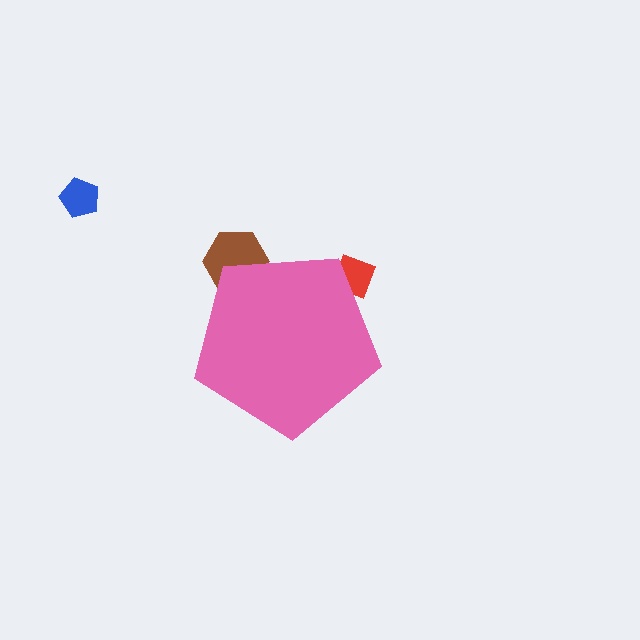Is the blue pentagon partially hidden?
No, the blue pentagon is fully visible.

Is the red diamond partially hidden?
Yes, the red diamond is partially hidden behind the pink pentagon.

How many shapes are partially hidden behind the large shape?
2 shapes are partially hidden.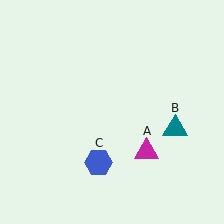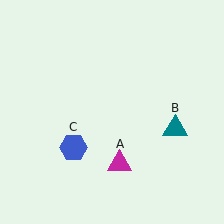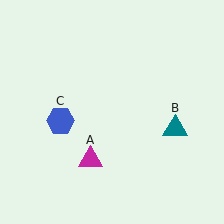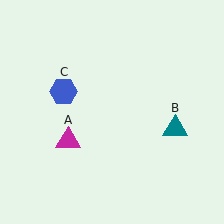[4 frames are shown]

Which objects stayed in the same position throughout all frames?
Teal triangle (object B) remained stationary.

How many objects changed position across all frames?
2 objects changed position: magenta triangle (object A), blue hexagon (object C).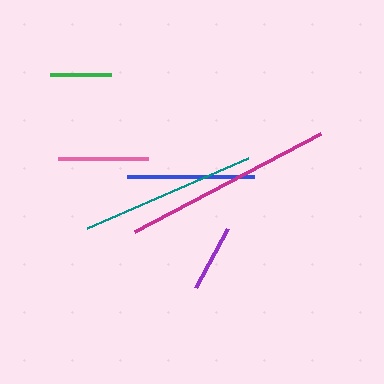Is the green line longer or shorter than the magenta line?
The magenta line is longer than the green line.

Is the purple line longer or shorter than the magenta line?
The magenta line is longer than the purple line.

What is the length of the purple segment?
The purple segment is approximately 67 pixels long.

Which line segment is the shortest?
The green line is the shortest at approximately 61 pixels.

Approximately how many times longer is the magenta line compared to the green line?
The magenta line is approximately 3.4 times the length of the green line.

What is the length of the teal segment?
The teal segment is approximately 175 pixels long.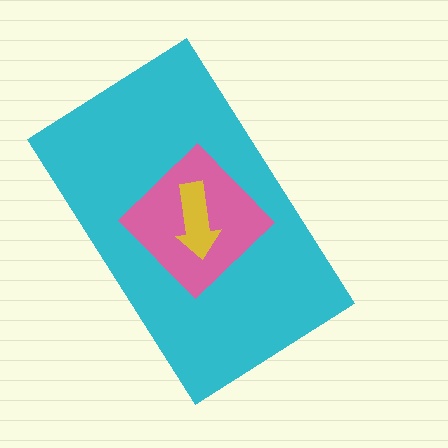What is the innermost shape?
The yellow arrow.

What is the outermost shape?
The cyan rectangle.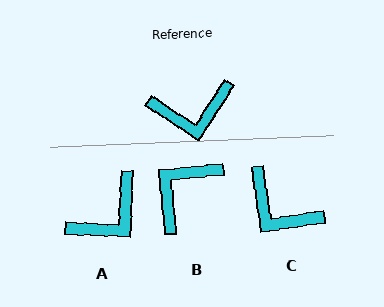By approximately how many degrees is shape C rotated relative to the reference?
Approximately 49 degrees clockwise.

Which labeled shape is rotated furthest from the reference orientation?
B, about 141 degrees away.